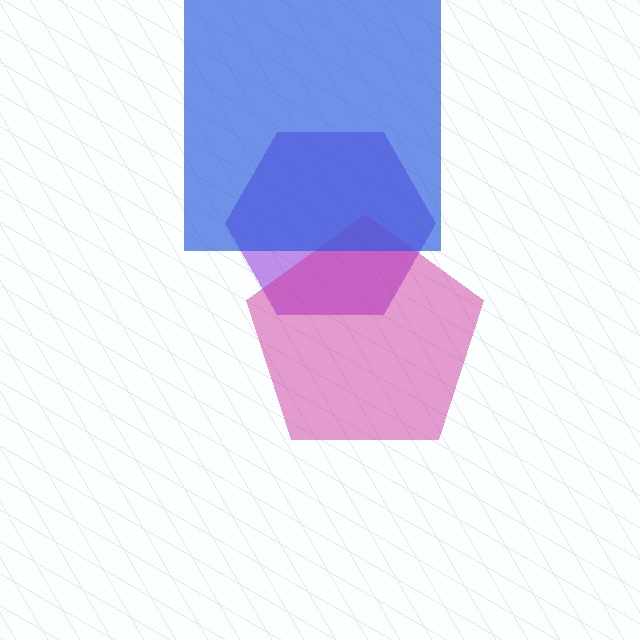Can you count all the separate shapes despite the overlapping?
Yes, there are 3 separate shapes.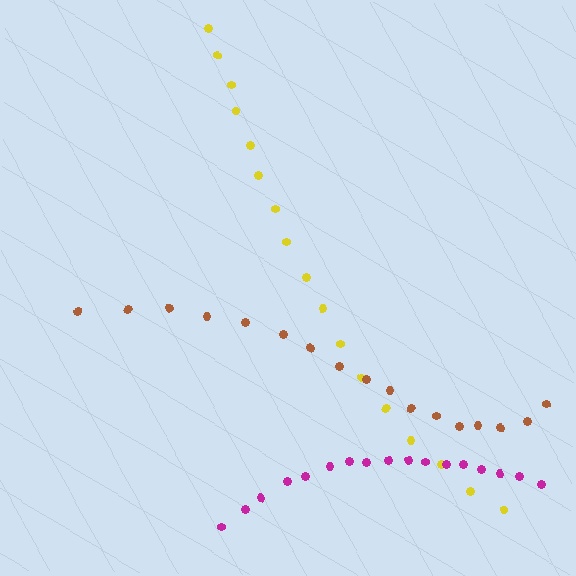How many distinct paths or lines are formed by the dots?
There are 3 distinct paths.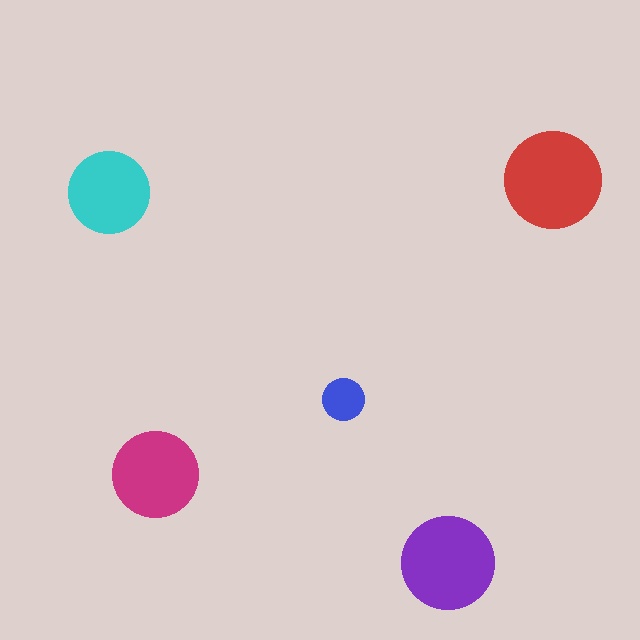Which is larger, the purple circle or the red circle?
The red one.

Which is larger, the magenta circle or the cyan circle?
The magenta one.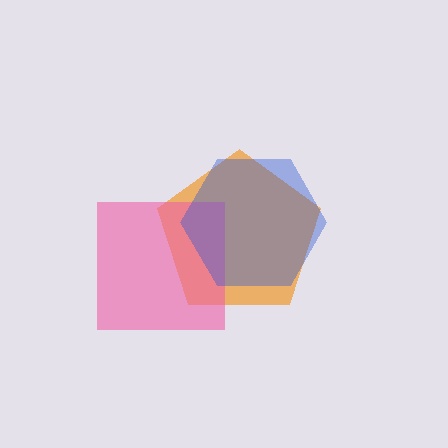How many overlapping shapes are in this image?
There are 3 overlapping shapes in the image.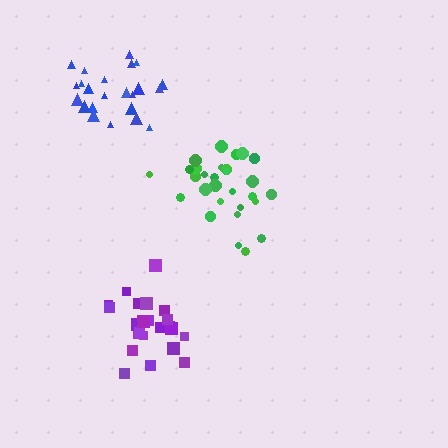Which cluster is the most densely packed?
Purple.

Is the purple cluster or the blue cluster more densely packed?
Purple.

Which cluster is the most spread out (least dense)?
Green.